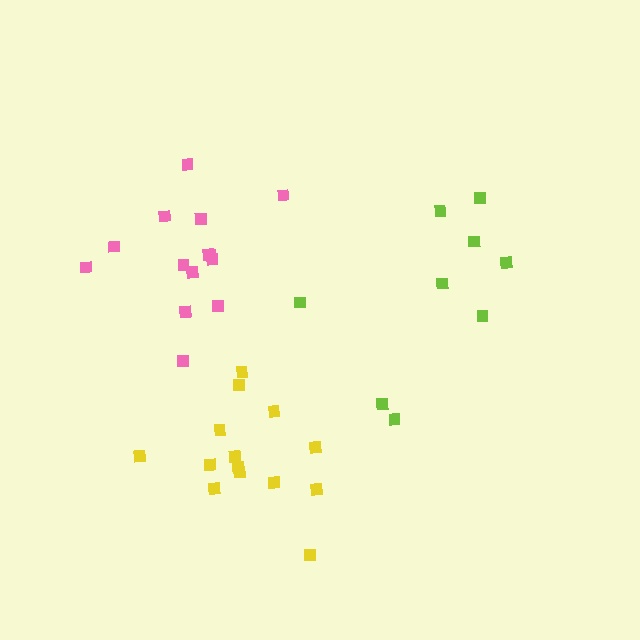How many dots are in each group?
Group 1: 14 dots, Group 2: 9 dots, Group 3: 14 dots (37 total).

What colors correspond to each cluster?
The clusters are colored: yellow, lime, pink.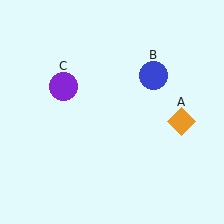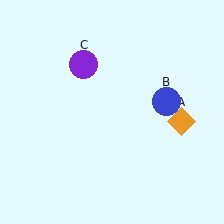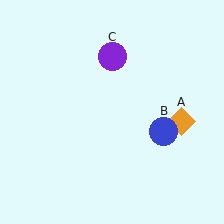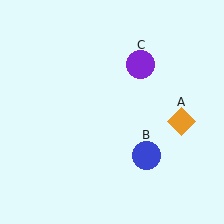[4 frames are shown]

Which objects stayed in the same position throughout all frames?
Orange diamond (object A) remained stationary.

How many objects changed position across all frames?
2 objects changed position: blue circle (object B), purple circle (object C).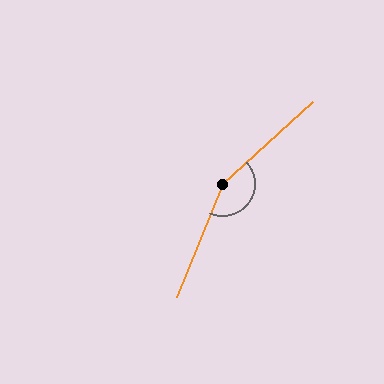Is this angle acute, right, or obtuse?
It is obtuse.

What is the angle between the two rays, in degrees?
Approximately 154 degrees.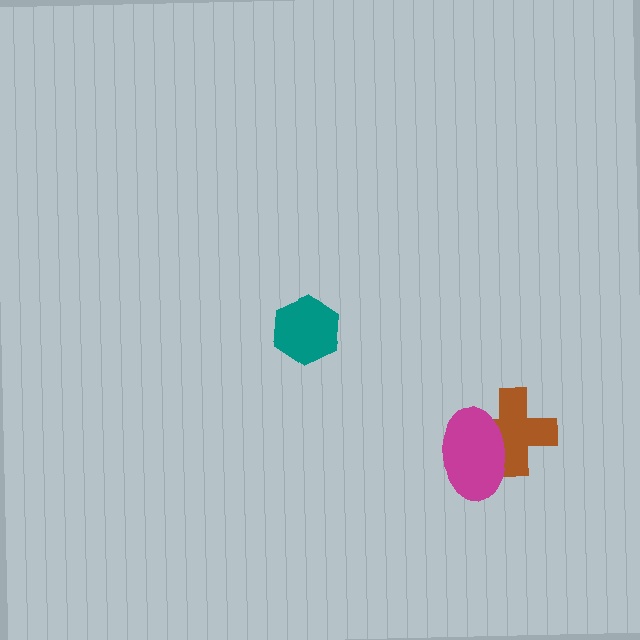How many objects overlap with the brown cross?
1 object overlaps with the brown cross.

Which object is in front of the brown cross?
The magenta ellipse is in front of the brown cross.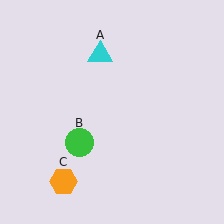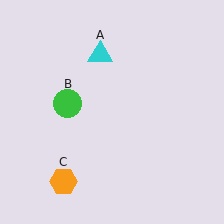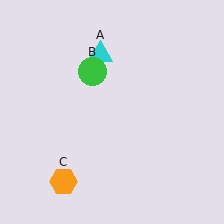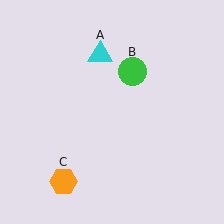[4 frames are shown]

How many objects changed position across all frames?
1 object changed position: green circle (object B).